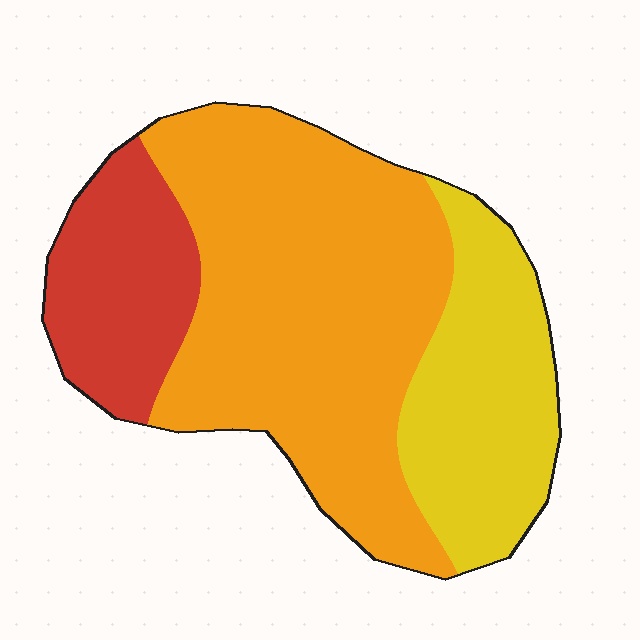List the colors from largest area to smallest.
From largest to smallest: orange, yellow, red.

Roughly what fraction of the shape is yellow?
Yellow takes up about one quarter (1/4) of the shape.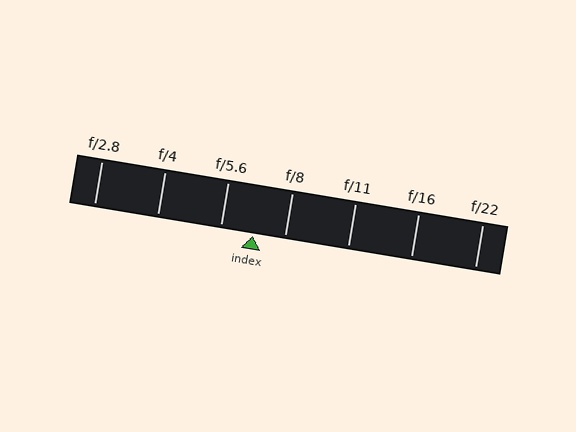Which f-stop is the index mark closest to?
The index mark is closest to f/8.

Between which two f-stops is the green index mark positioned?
The index mark is between f/5.6 and f/8.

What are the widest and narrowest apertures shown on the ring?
The widest aperture shown is f/2.8 and the narrowest is f/22.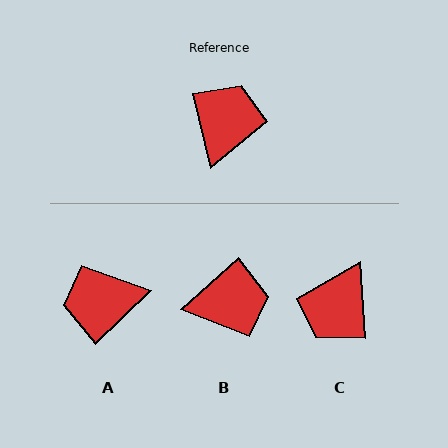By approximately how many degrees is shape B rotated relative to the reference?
Approximately 61 degrees clockwise.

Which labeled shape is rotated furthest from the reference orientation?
C, about 171 degrees away.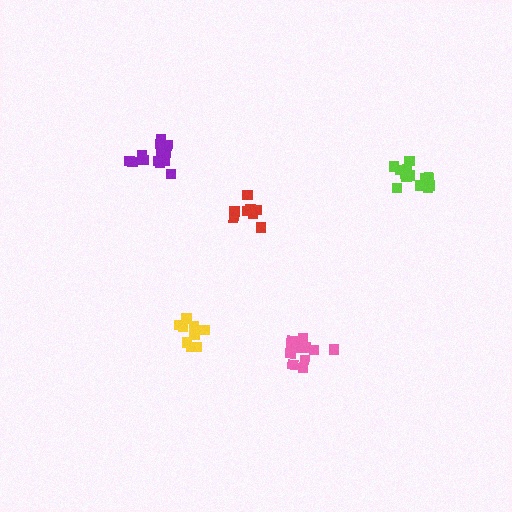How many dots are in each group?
Group 1: 8 dots, Group 2: 13 dots, Group 3: 12 dots, Group 4: 9 dots, Group 5: 13 dots (55 total).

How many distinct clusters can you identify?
There are 5 distinct clusters.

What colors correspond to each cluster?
The clusters are colored: red, lime, pink, yellow, purple.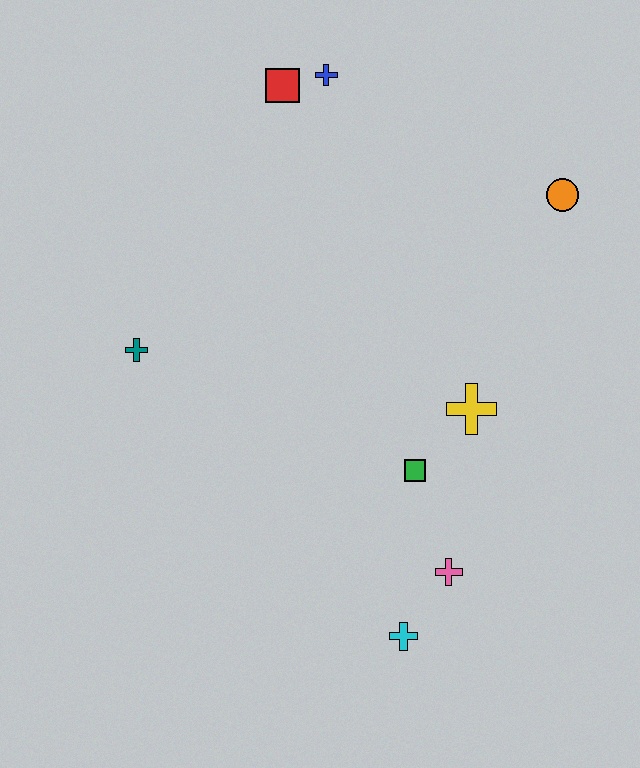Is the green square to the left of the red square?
No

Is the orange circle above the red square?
No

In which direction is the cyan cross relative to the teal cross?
The cyan cross is below the teal cross.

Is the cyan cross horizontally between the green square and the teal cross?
Yes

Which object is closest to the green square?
The yellow cross is closest to the green square.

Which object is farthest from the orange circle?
The cyan cross is farthest from the orange circle.